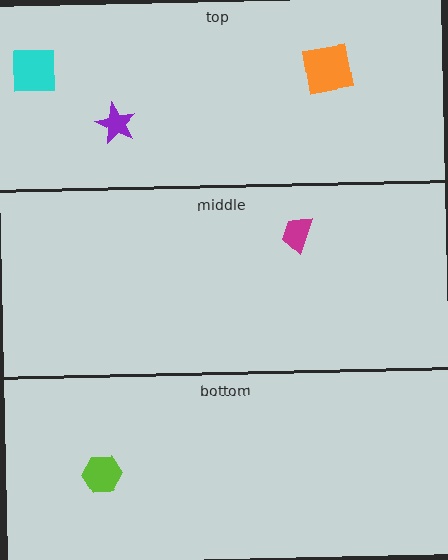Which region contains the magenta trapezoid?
The middle region.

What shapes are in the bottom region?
The lime hexagon.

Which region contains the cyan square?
The top region.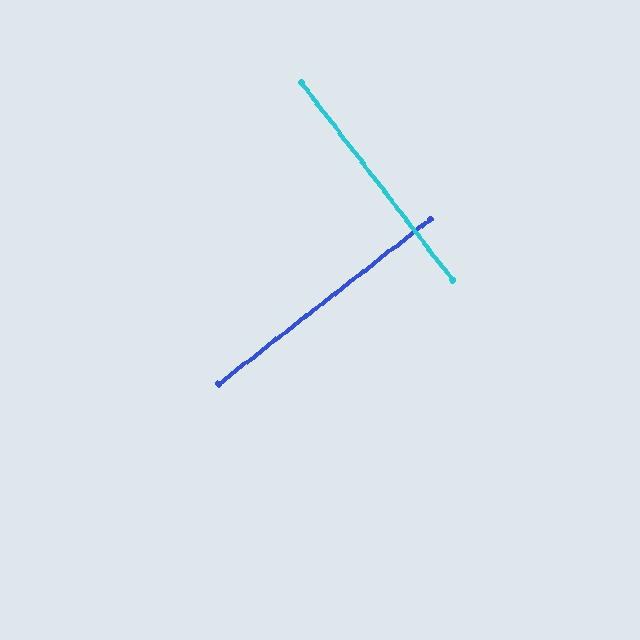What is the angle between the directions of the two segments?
Approximately 89 degrees.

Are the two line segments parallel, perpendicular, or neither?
Perpendicular — they meet at approximately 89°.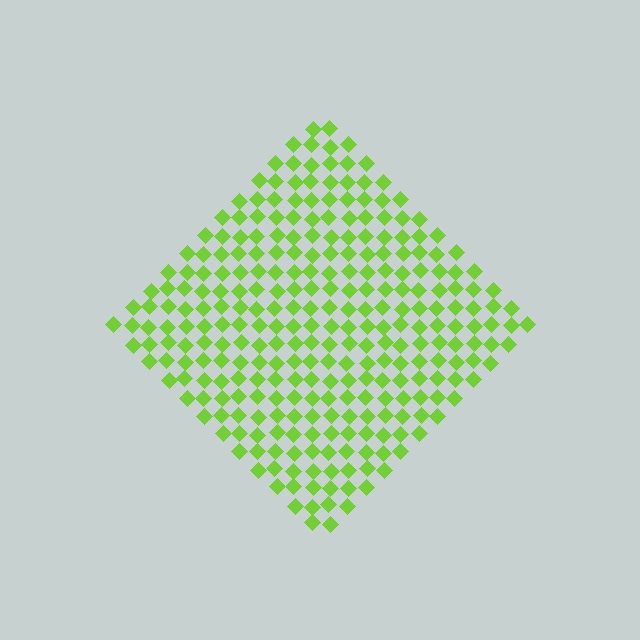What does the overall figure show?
The overall figure shows a diamond.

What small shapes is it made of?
It is made of small diamonds.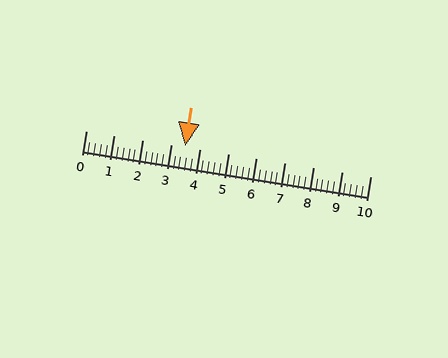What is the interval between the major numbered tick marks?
The major tick marks are spaced 1 units apart.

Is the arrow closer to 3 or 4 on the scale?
The arrow is closer to 4.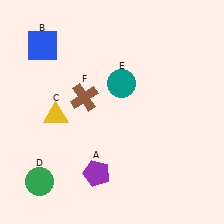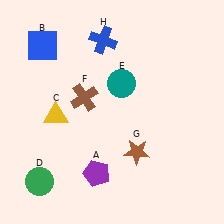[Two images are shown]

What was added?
A brown star (G), a blue cross (H) were added in Image 2.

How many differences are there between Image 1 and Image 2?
There are 2 differences between the two images.